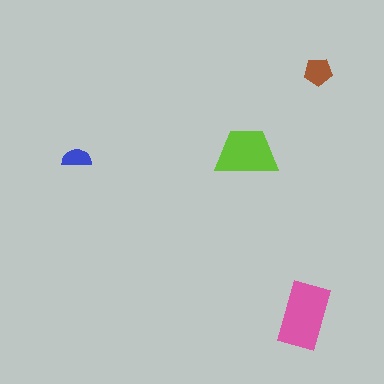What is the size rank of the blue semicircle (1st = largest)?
4th.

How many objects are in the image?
There are 4 objects in the image.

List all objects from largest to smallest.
The pink rectangle, the lime trapezoid, the brown pentagon, the blue semicircle.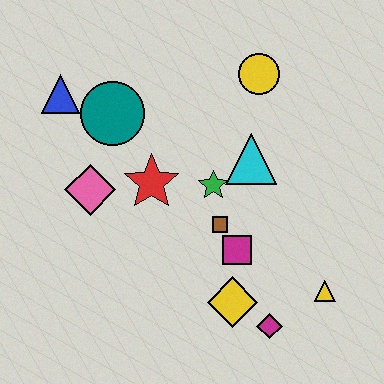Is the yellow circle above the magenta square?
Yes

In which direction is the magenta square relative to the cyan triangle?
The magenta square is below the cyan triangle.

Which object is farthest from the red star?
The yellow triangle is farthest from the red star.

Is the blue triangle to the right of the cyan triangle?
No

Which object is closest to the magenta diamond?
The yellow diamond is closest to the magenta diamond.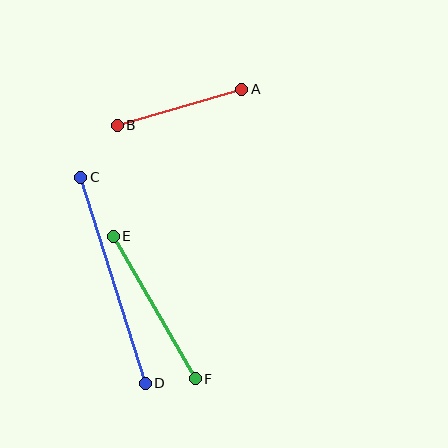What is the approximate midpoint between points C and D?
The midpoint is at approximately (113, 280) pixels.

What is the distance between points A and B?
The distance is approximately 130 pixels.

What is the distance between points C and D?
The distance is approximately 216 pixels.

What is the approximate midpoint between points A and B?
The midpoint is at approximately (179, 107) pixels.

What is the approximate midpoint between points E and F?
The midpoint is at approximately (154, 308) pixels.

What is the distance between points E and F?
The distance is approximately 164 pixels.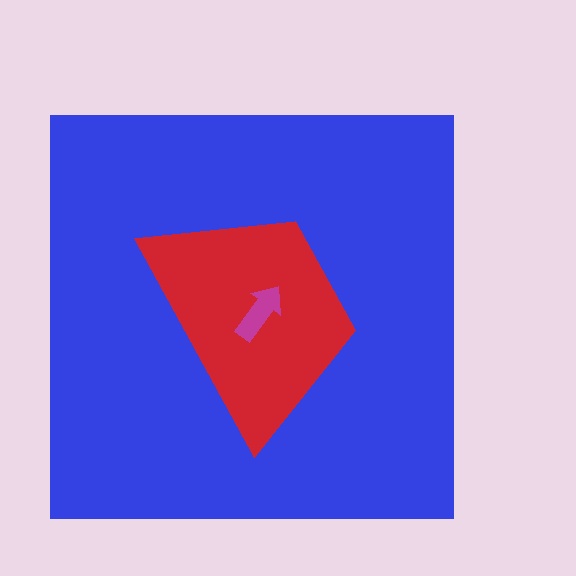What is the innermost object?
The magenta arrow.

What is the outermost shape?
The blue square.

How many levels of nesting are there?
3.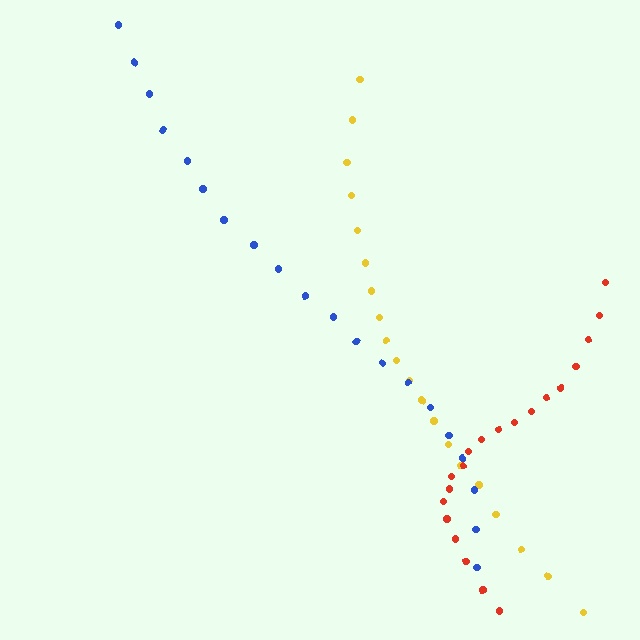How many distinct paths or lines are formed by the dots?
There are 3 distinct paths.